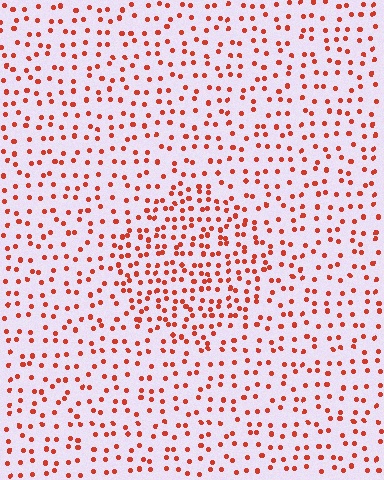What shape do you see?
I see a circle.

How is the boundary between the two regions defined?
The boundary is defined by a change in element density (approximately 1.8x ratio). All elements are the same color, size, and shape.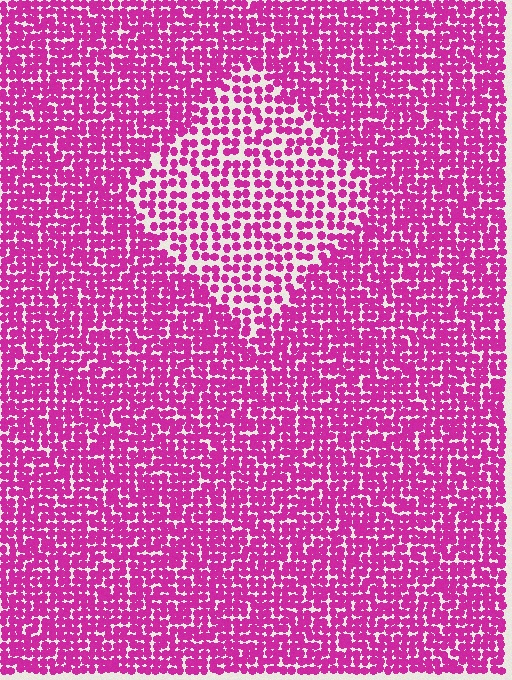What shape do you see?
I see a diamond.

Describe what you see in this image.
The image contains small magenta elements arranged at two different densities. A diamond-shaped region is visible where the elements are less densely packed than the surrounding area.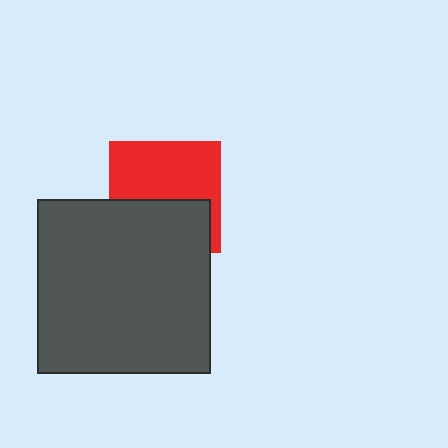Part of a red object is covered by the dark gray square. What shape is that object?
It is a square.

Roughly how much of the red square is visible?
About half of it is visible (roughly 56%).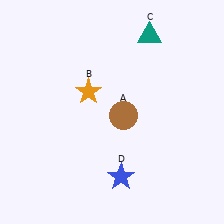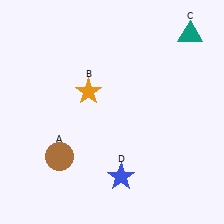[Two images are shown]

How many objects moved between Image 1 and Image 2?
2 objects moved between the two images.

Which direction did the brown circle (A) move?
The brown circle (A) moved left.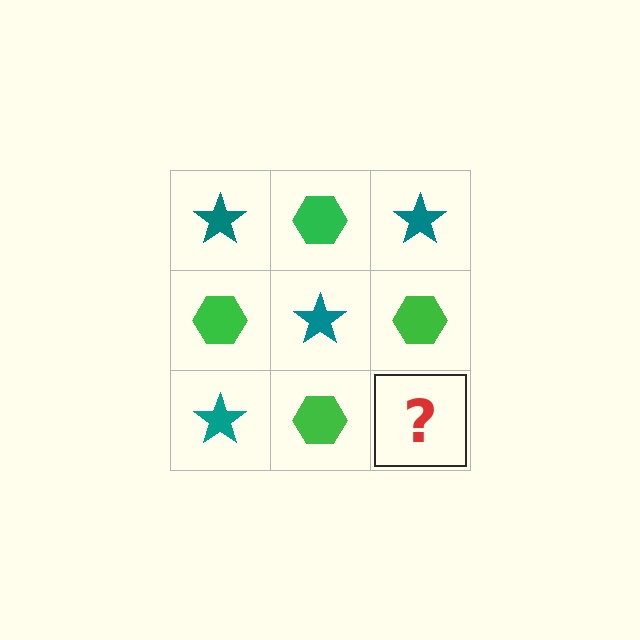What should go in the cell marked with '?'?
The missing cell should contain a teal star.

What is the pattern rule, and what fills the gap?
The rule is that it alternates teal star and green hexagon in a checkerboard pattern. The gap should be filled with a teal star.